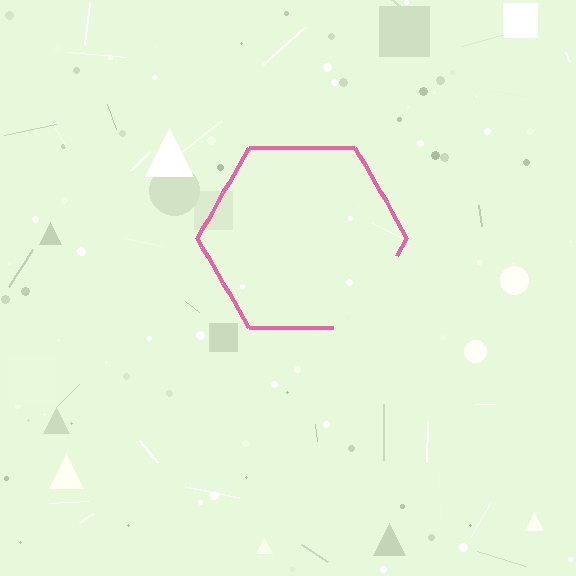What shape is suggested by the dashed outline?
The dashed outline suggests a hexagon.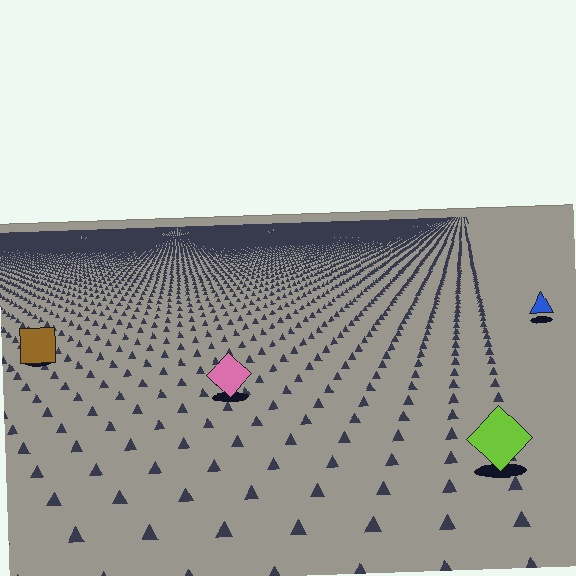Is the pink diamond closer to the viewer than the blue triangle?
Yes. The pink diamond is closer — you can tell from the texture gradient: the ground texture is coarser near it.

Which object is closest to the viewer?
The lime diamond is closest. The texture marks near it are larger and more spread out.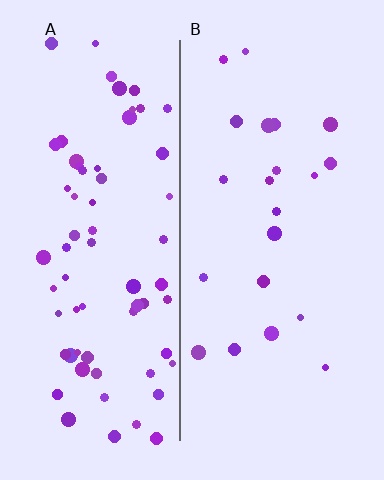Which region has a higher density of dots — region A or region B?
A (the left).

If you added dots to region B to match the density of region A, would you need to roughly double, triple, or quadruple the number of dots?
Approximately triple.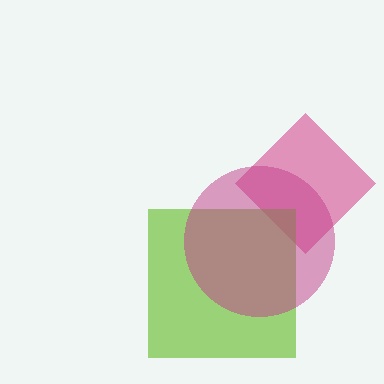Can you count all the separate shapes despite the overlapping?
Yes, there are 3 separate shapes.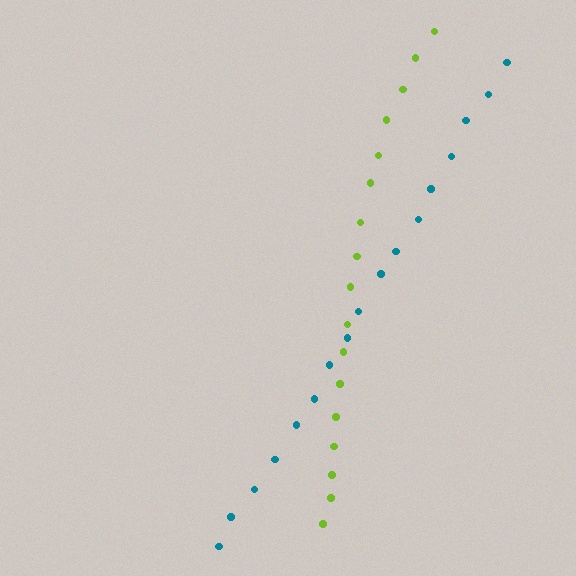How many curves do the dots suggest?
There are 2 distinct paths.